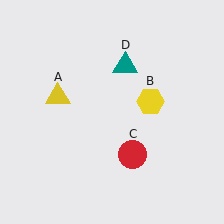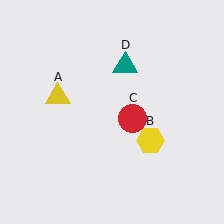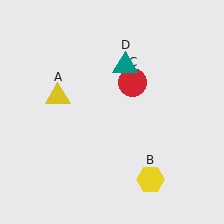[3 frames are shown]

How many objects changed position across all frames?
2 objects changed position: yellow hexagon (object B), red circle (object C).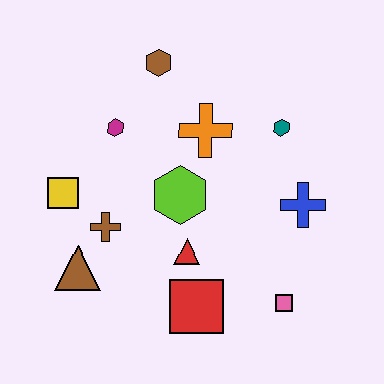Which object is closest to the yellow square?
The brown cross is closest to the yellow square.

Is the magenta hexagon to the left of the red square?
Yes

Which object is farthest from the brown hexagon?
The pink square is farthest from the brown hexagon.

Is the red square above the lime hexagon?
No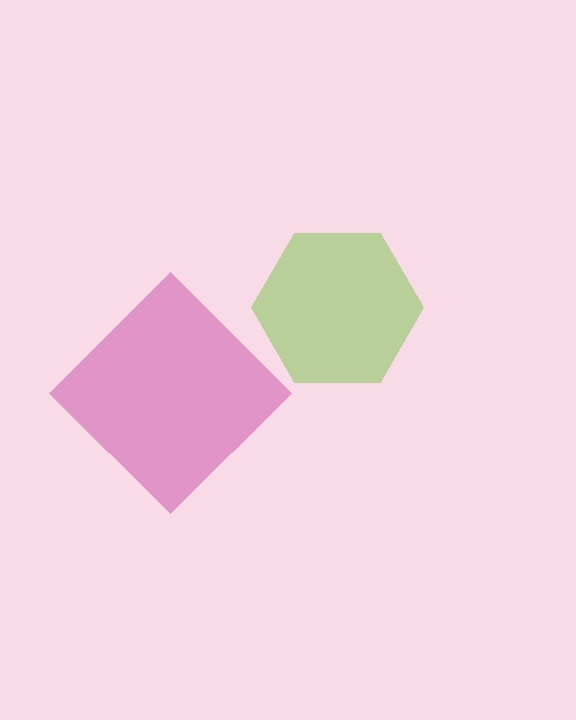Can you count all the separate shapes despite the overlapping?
Yes, there are 2 separate shapes.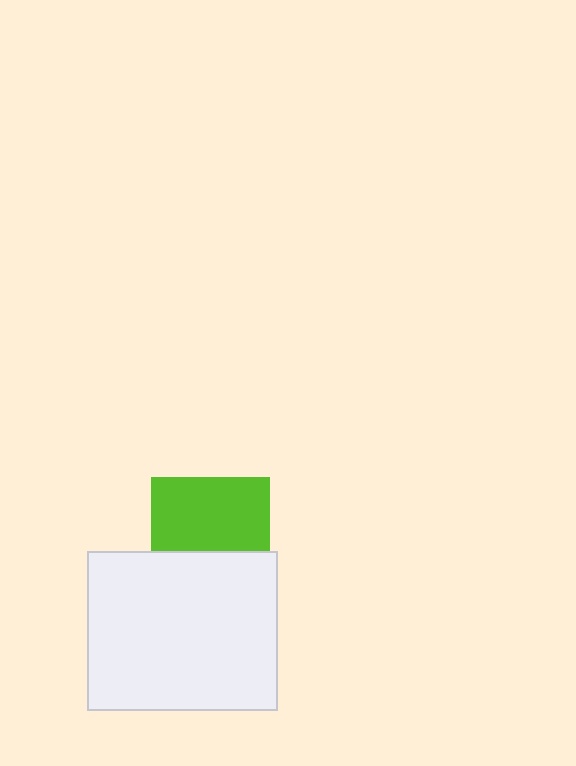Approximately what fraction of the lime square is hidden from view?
Roughly 38% of the lime square is hidden behind the white rectangle.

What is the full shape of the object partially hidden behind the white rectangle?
The partially hidden object is a lime square.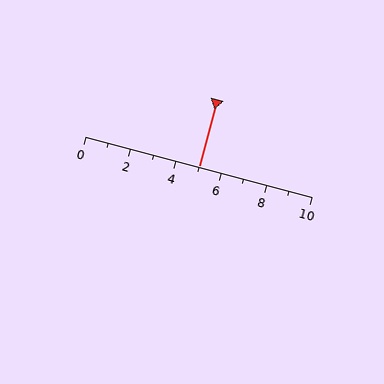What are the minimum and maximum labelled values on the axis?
The axis runs from 0 to 10.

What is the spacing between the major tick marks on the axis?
The major ticks are spaced 2 apart.